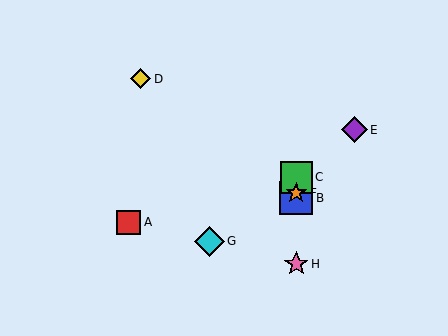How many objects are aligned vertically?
4 objects (B, C, F, H) are aligned vertically.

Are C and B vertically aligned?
Yes, both are at x≈296.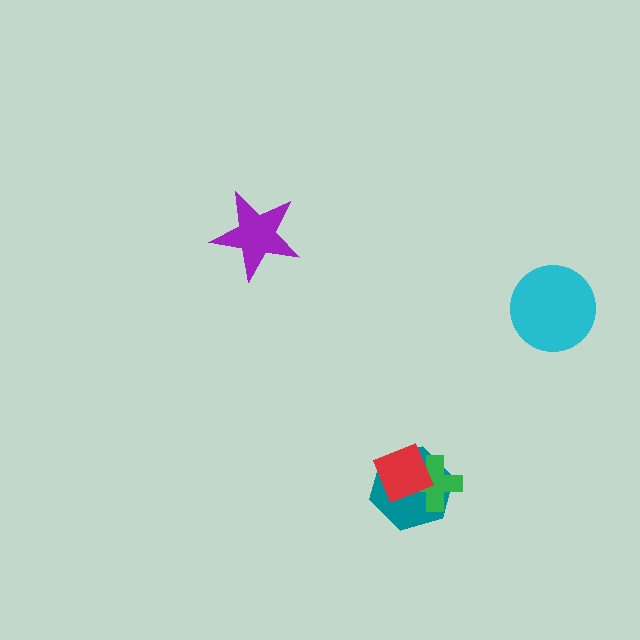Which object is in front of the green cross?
The red diamond is in front of the green cross.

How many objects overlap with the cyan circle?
0 objects overlap with the cyan circle.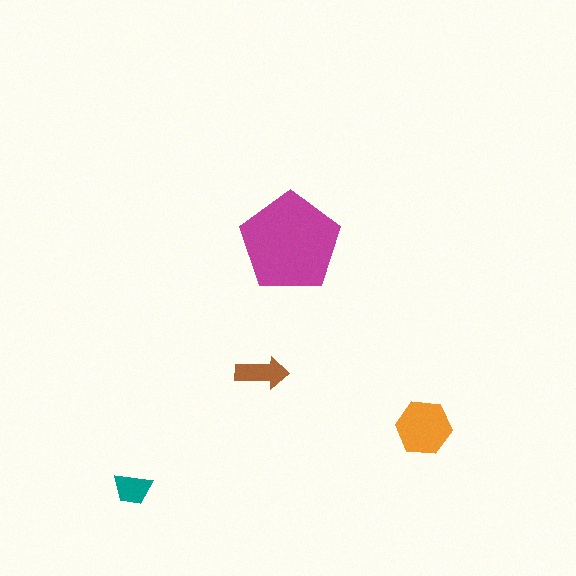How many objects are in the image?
There are 4 objects in the image.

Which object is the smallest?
The teal trapezoid.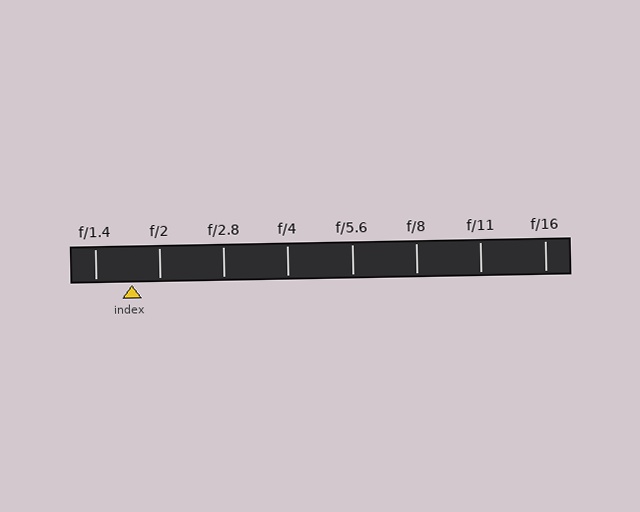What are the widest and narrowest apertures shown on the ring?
The widest aperture shown is f/1.4 and the narrowest is f/16.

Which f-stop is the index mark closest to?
The index mark is closest to f/2.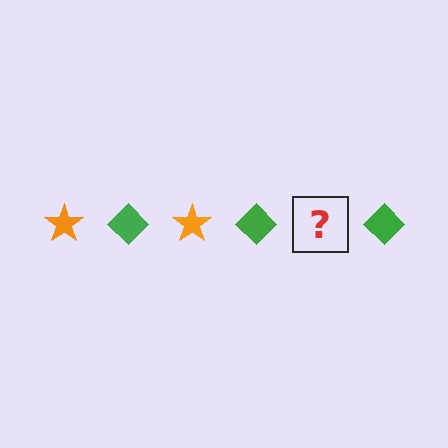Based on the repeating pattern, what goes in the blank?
The blank should be an orange star.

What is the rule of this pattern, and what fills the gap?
The rule is that the pattern alternates between orange star and green diamond. The gap should be filled with an orange star.